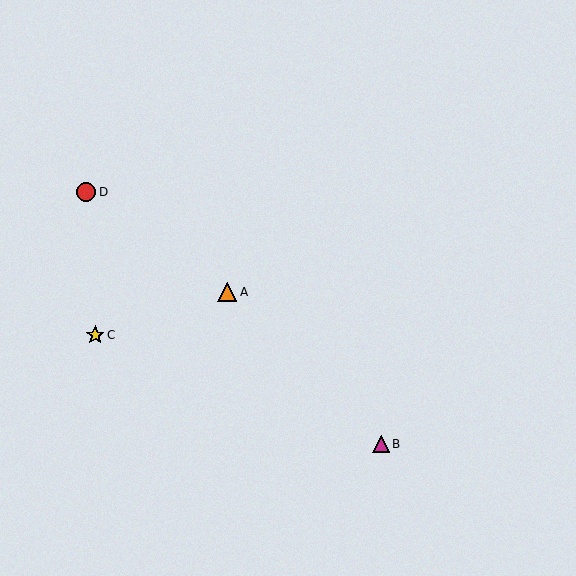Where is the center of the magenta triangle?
The center of the magenta triangle is at (381, 444).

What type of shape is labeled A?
Shape A is an orange triangle.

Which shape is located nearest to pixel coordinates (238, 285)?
The orange triangle (labeled A) at (227, 292) is nearest to that location.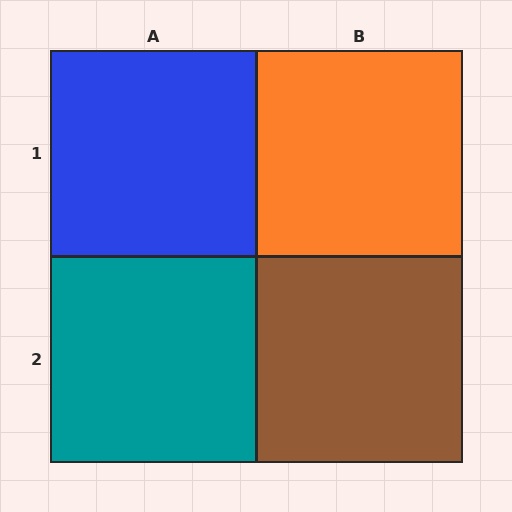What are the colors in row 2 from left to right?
Teal, brown.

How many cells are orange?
1 cell is orange.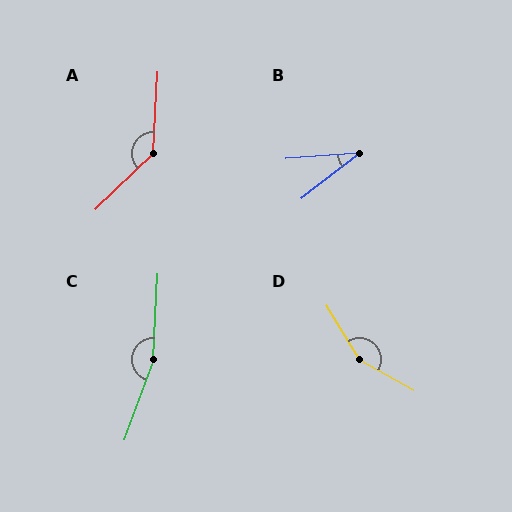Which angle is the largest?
C, at approximately 163 degrees.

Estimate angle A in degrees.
Approximately 137 degrees.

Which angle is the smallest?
B, at approximately 34 degrees.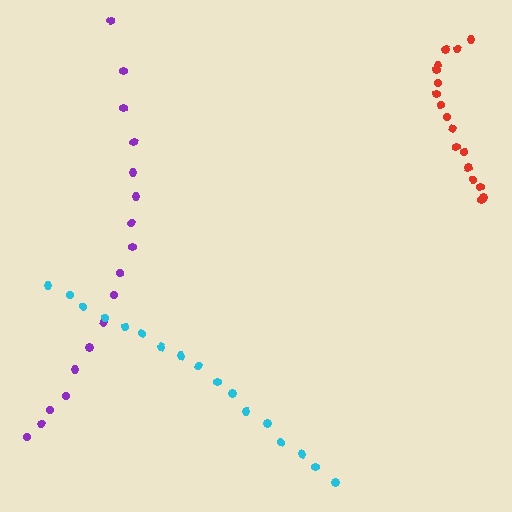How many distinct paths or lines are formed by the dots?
There are 3 distinct paths.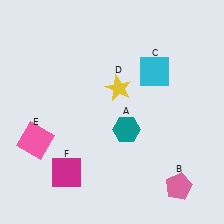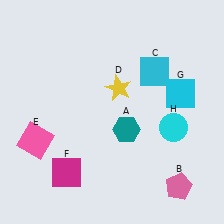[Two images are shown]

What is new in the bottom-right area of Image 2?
A cyan circle (H) was added in the bottom-right area of Image 2.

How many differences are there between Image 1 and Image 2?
There are 2 differences between the two images.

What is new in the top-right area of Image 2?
A cyan square (G) was added in the top-right area of Image 2.